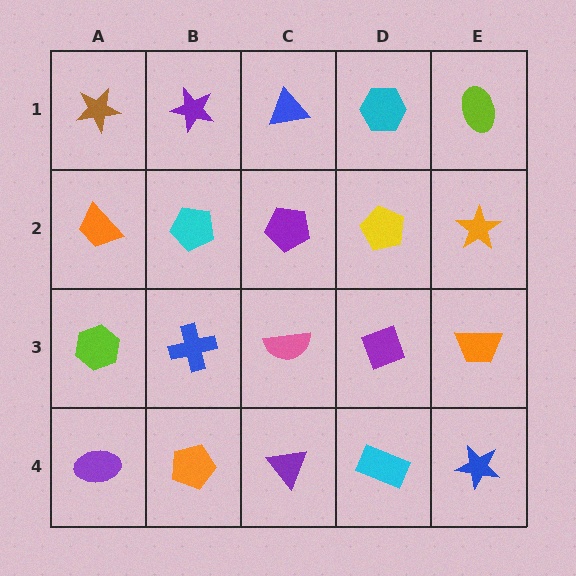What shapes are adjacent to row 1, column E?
An orange star (row 2, column E), a cyan hexagon (row 1, column D).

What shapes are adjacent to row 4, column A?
A lime hexagon (row 3, column A), an orange pentagon (row 4, column B).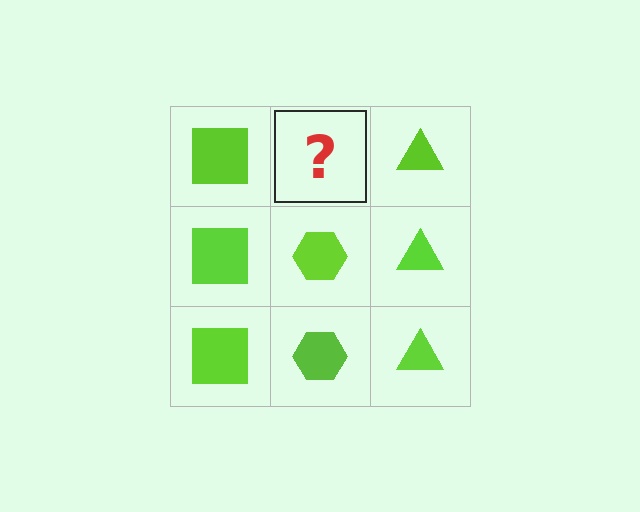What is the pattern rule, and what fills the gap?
The rule is that each column has a consistent shape. The gap should be filled with a lime hexagon.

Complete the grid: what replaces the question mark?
The question mark should be replaced with a lime hexagon.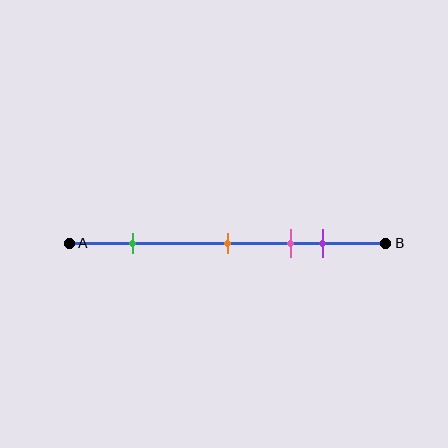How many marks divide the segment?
There are 4 marks dividing the segment.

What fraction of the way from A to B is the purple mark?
The purple mark is approximately 80% (0.8) of the way from A to B.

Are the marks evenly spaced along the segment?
No, the marks are not evenly spaced.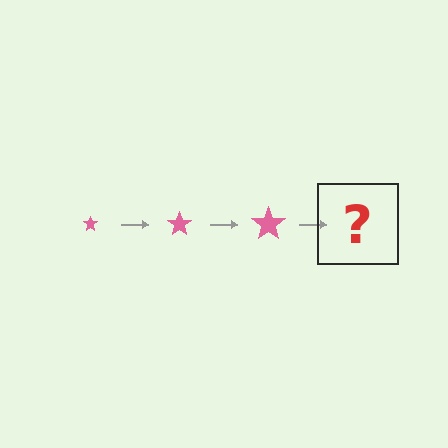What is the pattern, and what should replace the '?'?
The pattern is that the star gets progressively larger each step. The '?' should be a pink star, larger than the previous one.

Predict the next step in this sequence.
The next step is a pink star, larger than the previous one.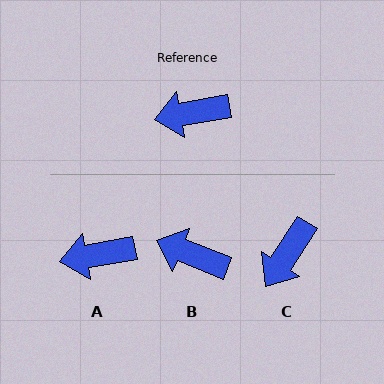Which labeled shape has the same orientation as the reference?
A.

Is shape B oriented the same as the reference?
No, it is off by about 32 degrees.